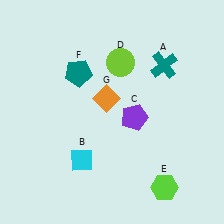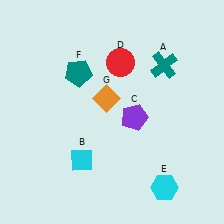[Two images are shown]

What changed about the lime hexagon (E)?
In Image 1, E is lime. In Image 2, it changed to cyan.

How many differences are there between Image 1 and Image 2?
There are 2 differences between the two images.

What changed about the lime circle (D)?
In Image 1, D is lime. In Image 2, it changed to red.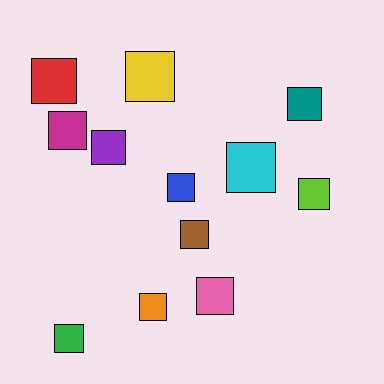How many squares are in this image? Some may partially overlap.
There are 12 squares.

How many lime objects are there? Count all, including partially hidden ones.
There is 1 lime object.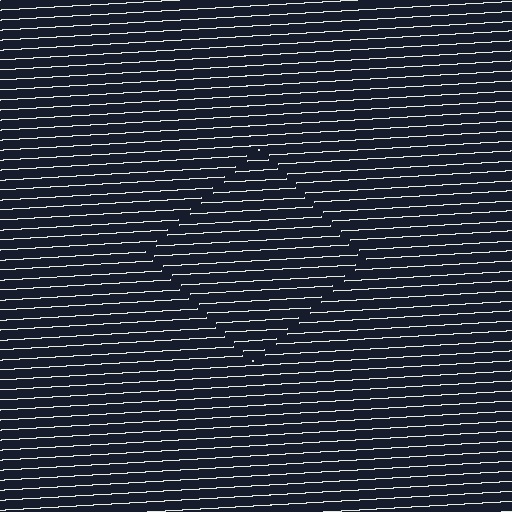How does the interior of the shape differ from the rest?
The interior of the shape contains the same grating, shifted by half a period — the contour is defined by the phase discontinuity where line-ends from the inner and outer gratings abut.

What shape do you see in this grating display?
An illusory square. The interior of the shape contains the same grating, shifted by half a period — the contour is defined by the phase discontinuity where line-ends from the inner and outer gratings abut.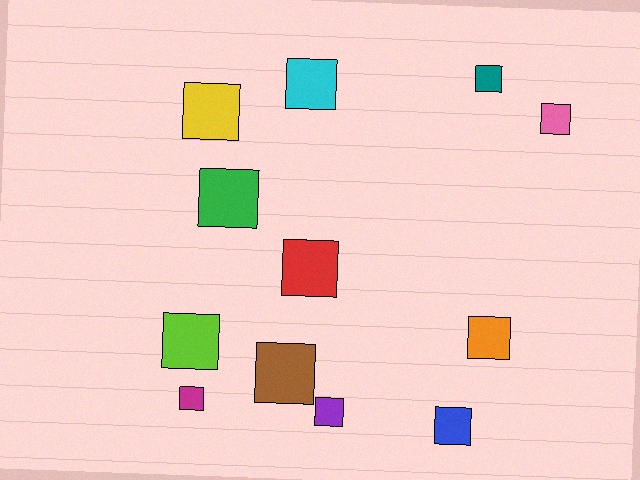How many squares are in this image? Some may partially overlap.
There are 12 squares.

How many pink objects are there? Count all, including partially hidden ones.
There is 1 pink object.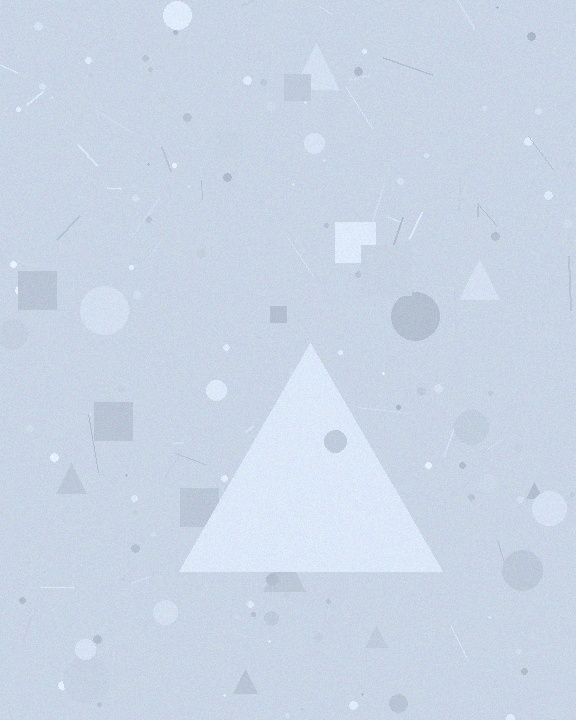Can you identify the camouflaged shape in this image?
The camouflaged shape is a triangle.